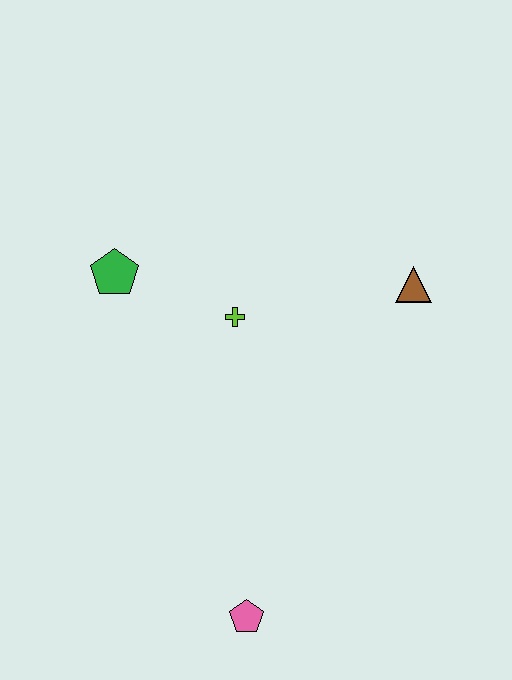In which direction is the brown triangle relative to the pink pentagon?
The brown triangle is above the pink pentagon.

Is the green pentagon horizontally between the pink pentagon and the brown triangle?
No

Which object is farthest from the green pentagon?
The pink pentagon is farthest from the green pentagon.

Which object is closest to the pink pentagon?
The lime cross is closest to the pink pentagon.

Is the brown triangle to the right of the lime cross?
Yes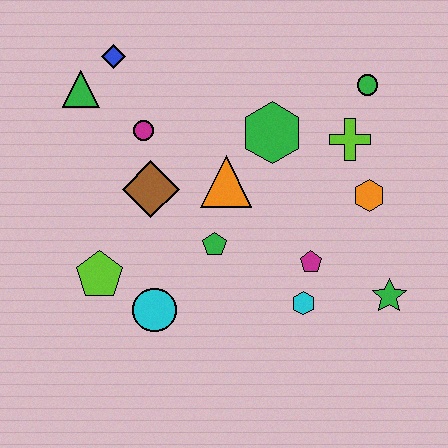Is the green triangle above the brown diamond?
Yes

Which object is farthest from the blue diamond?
The green star is farthest from the blue diamond.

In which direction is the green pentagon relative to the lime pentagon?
The green pentagon is to the right of the lime pentagon.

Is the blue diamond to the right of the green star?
No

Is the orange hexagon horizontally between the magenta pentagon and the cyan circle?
No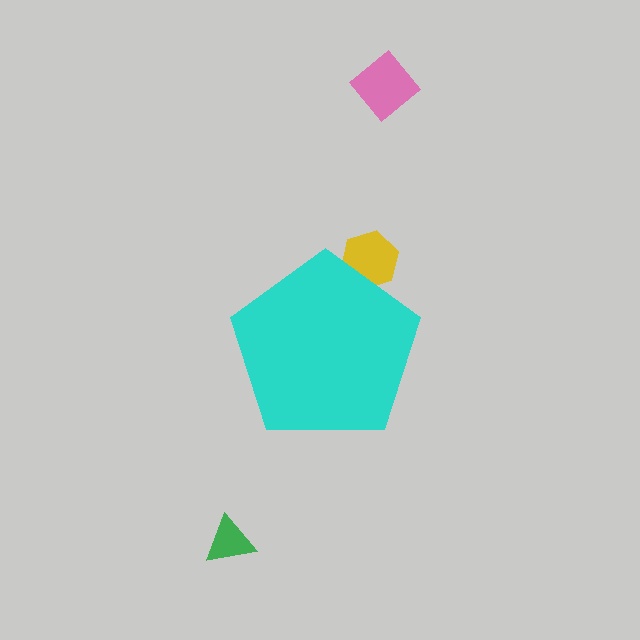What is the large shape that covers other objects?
A cyan pentagon.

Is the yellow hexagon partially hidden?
Yes, the yellow hexagon is partially hidden behind the cyan pentagon.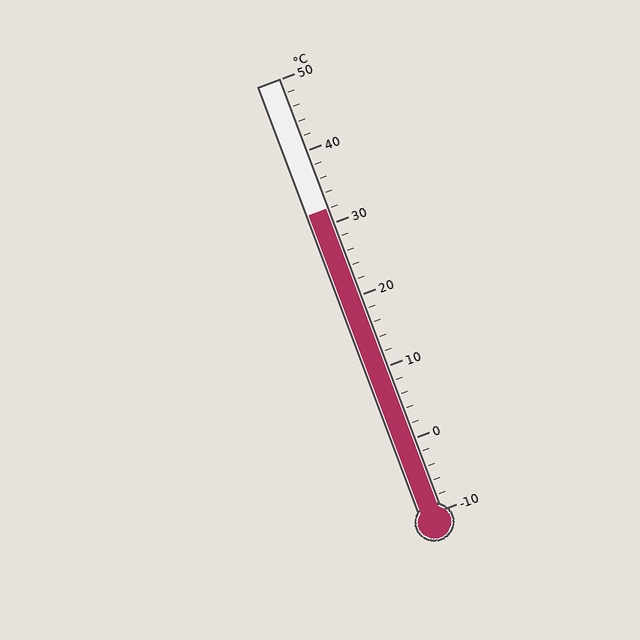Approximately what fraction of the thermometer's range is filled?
The thermometer is filled to approximately 70% of its range.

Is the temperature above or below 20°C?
The temperature is above 20°C.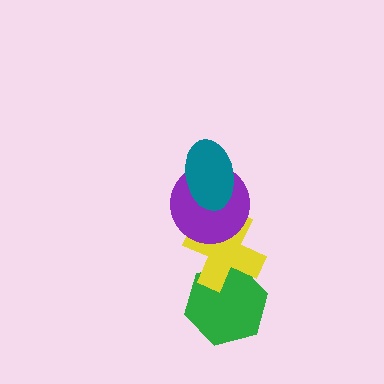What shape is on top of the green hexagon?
The yellow cross is on top of the green hexagon.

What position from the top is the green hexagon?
The green hexagon is 4th from the top.